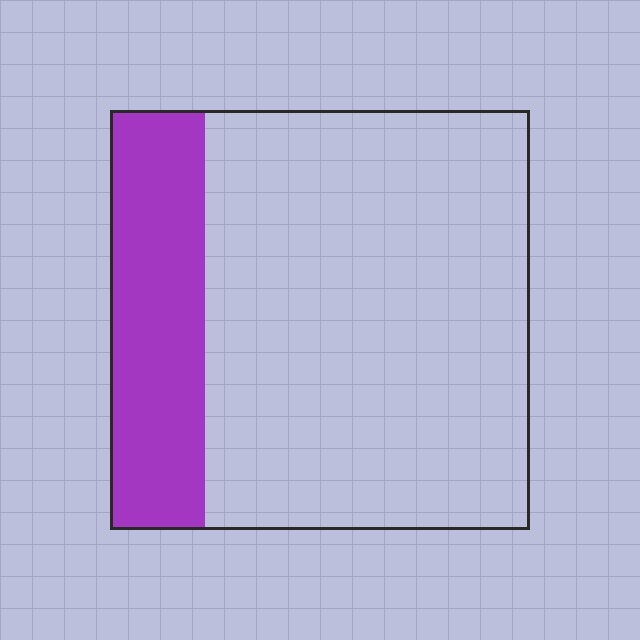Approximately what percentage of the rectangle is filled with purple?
Approximately 25%.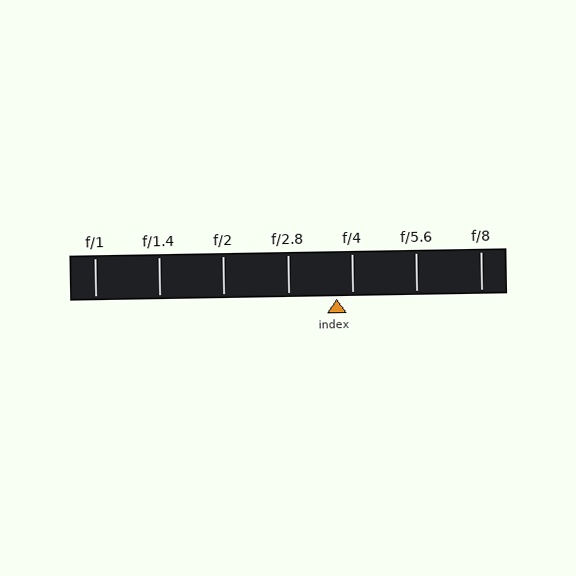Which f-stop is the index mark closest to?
The index mark is closest to f/4.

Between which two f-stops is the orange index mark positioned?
The index mark is between f/2.8 and f/4.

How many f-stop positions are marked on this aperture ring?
There are 7 f-stop positions marked.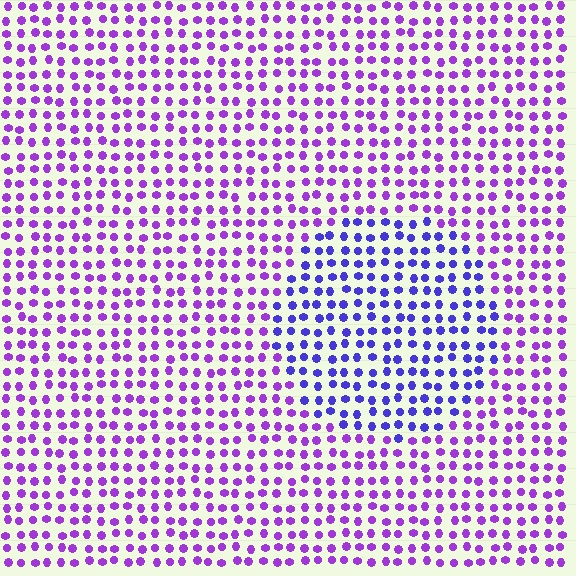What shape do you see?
I see a circle.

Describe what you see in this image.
The image is filled with small purple elements in a uniform arrangement. A circle-shaped region is visible where the elements are tinted to a slightly different hue, forming a subtle color boundary.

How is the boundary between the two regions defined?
The boundary is defined purely by a slight shift in hue (about 34 degrees). Spacing, size, and orientation are identical on both sides.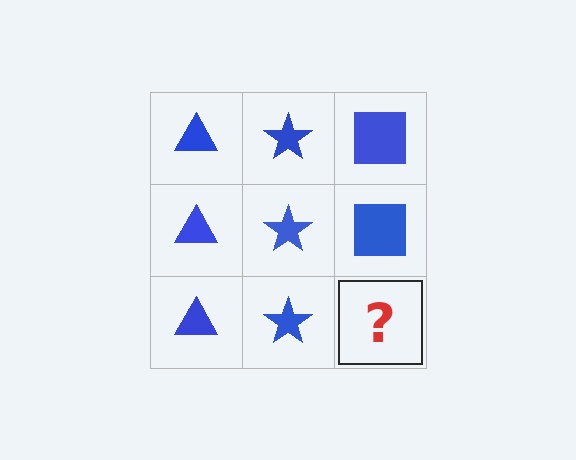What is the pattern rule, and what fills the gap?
The rule is that each column has a consistent shape. The gap should be filled with a blue square.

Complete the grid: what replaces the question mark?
The question mark should be replaced with a blue square.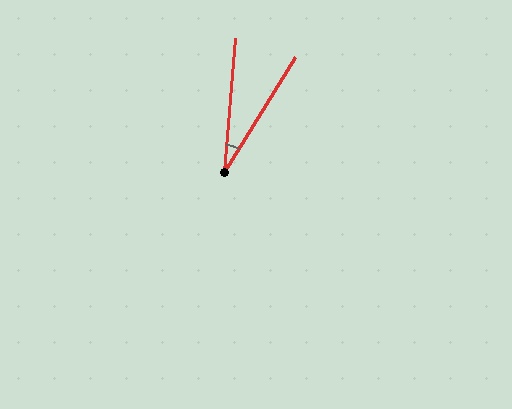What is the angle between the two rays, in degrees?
Approximately 27 degrees.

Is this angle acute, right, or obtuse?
It is acute.